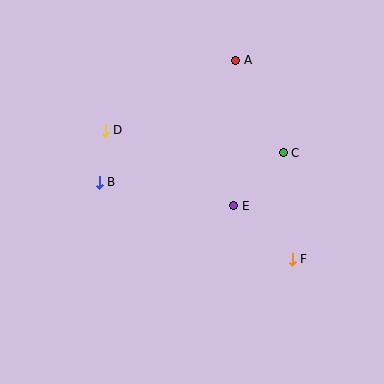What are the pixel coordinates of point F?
Point F is at (292, 259).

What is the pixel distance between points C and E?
The distance between C and E is 73 pixels.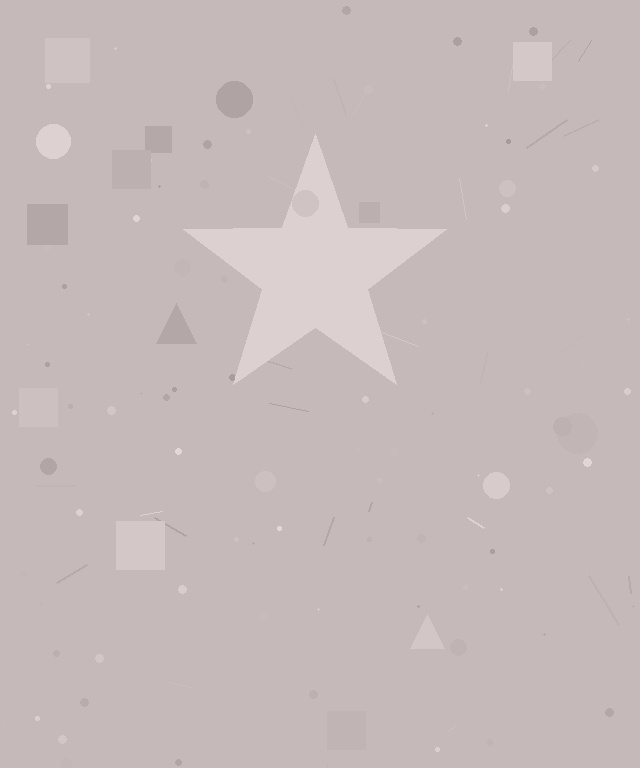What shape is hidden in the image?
A star is hidden in the image.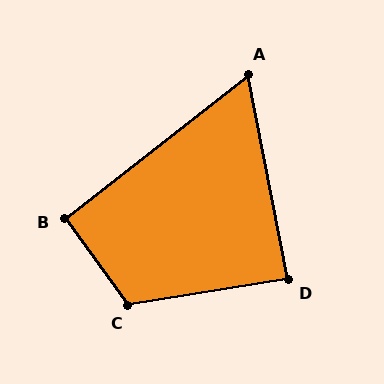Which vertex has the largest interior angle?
C, at approximately 117 degrees.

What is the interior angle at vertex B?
Approximately 92 degrees (approximately right).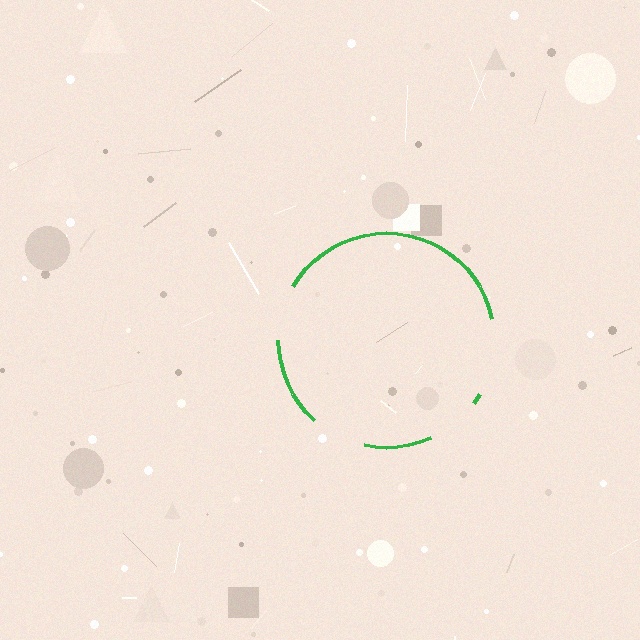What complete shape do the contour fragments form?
The contour fragments form a circle.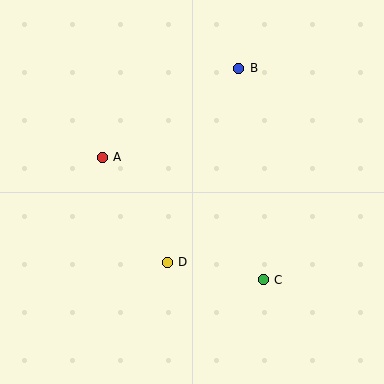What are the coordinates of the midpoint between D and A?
The midpoint between D and A is at (135, 210).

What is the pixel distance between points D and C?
The distance between D and C is 98 pixels.